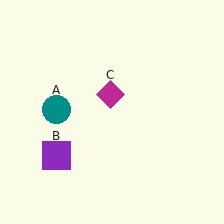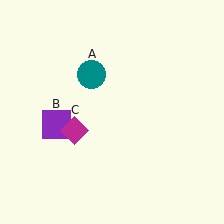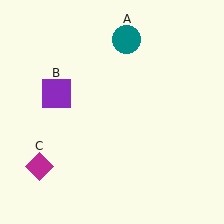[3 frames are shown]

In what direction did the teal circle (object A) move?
The teal circle (object A) moved up and to the right.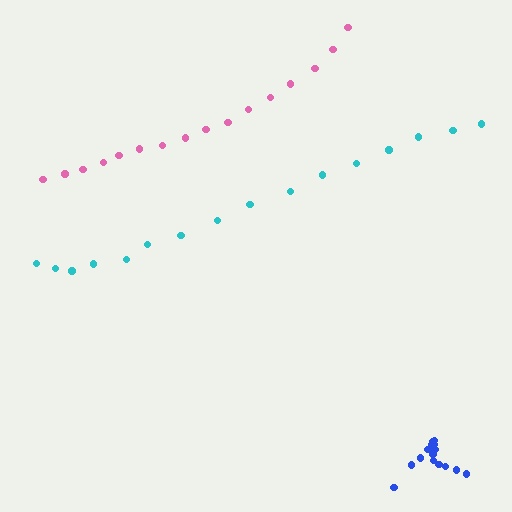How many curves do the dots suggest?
There are 3 distinct paths.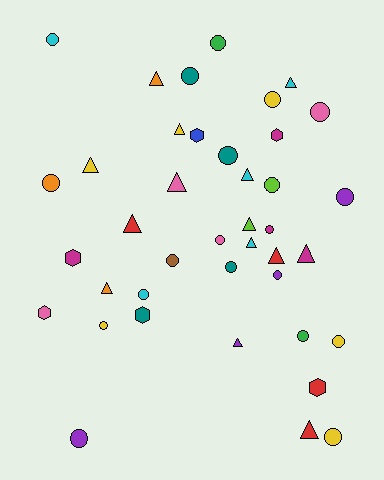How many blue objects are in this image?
There is 1 blue object.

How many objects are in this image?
There are 40 objects.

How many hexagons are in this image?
There are 6 hexagons.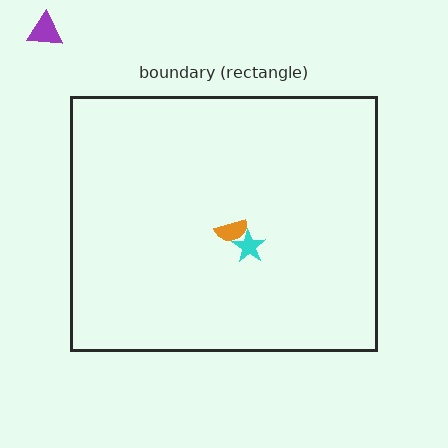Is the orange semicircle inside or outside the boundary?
Inside.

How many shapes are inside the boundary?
2 inside, 1 outside.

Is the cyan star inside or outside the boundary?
Inside.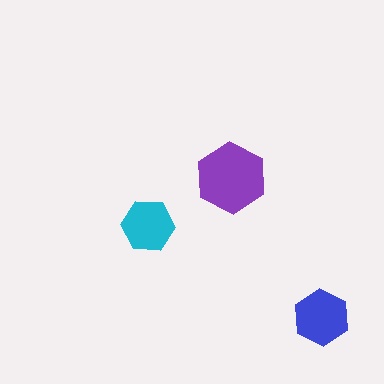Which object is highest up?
The purple hexagon is topmost.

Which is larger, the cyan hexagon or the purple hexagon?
The purple one.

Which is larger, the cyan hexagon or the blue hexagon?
The blue one.